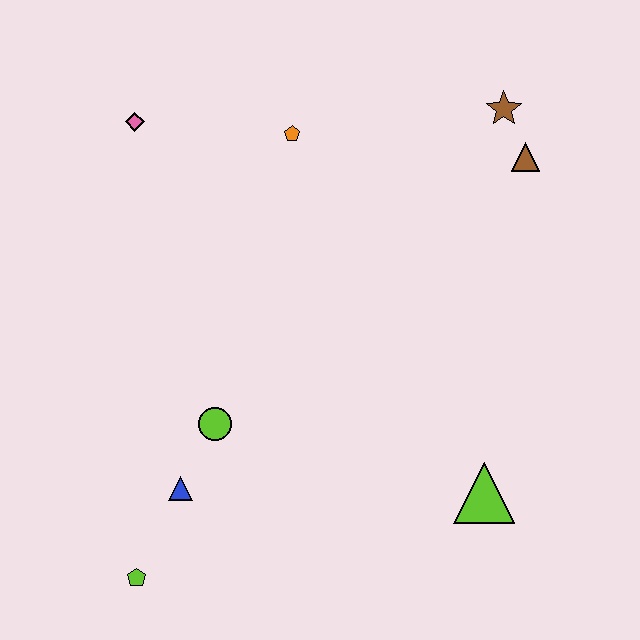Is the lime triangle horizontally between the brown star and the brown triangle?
No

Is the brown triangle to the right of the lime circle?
Yes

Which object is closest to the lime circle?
The blue triangle is closest to the lime circle.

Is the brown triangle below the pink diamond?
Yes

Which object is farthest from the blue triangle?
The brown star is farthest from the blue triangle.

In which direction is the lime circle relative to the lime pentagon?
The lime circle is above the lime pentagon.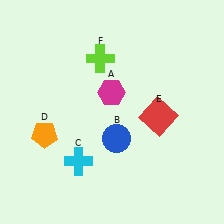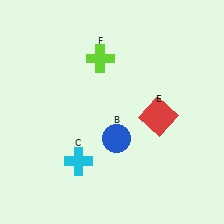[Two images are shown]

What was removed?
The orange pentagon (D), the magenta hexagon (A) were removed in Image 2.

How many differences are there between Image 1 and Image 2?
There are 2 differences between the two images.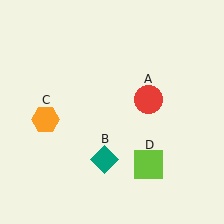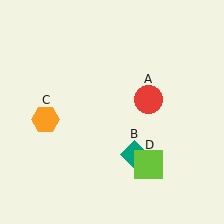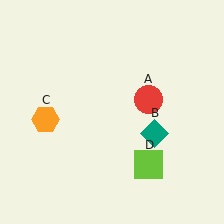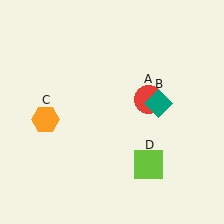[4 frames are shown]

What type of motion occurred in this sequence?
The teal diamond (object B) rotated counterclockwise around the center of the scene.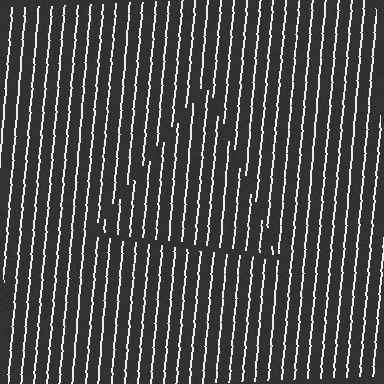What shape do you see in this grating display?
An illusory triangle. The interior of the shape contains the same grating, shifted by half a period — the contour is defined by the phase discontinuity where line-ends from the inner and outer gratings abut.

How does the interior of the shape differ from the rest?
The interior of the shape contains the same grating, shifted by half a period — the contour is defined by the phase discontinuity where line-ends from the inner and outer gratings abut.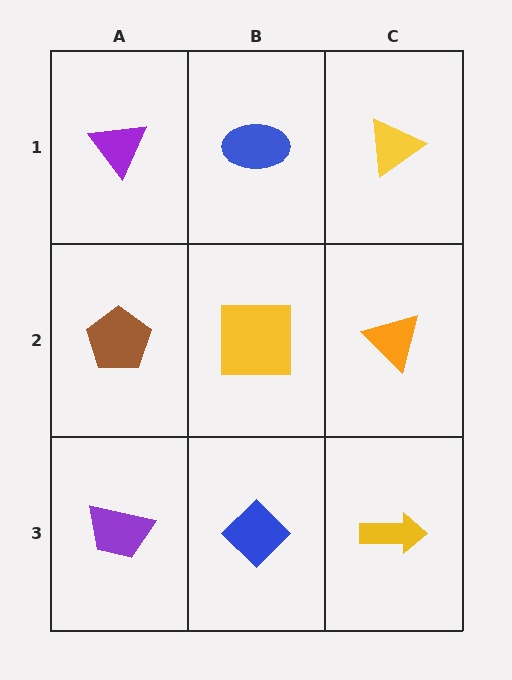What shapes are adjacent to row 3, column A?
A brown pentagon (row 2, column A), a blue diamond (row 3, column B).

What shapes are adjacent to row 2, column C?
A yellow triangle (row 1, column C), a yellow arrow (row 3, column C), a yellow square (row 2, column B).